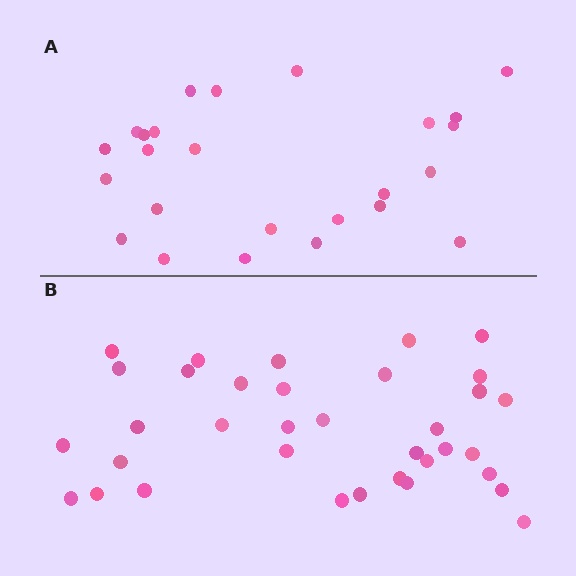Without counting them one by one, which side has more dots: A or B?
Region B (the bottom region) has more dots.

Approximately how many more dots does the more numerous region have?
Region B has roughly 10 or so more dots than region A.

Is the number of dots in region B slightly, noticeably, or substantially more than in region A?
Region B has noticeably more, but not dramatically so. The ratio is roughly 1.4 to 1.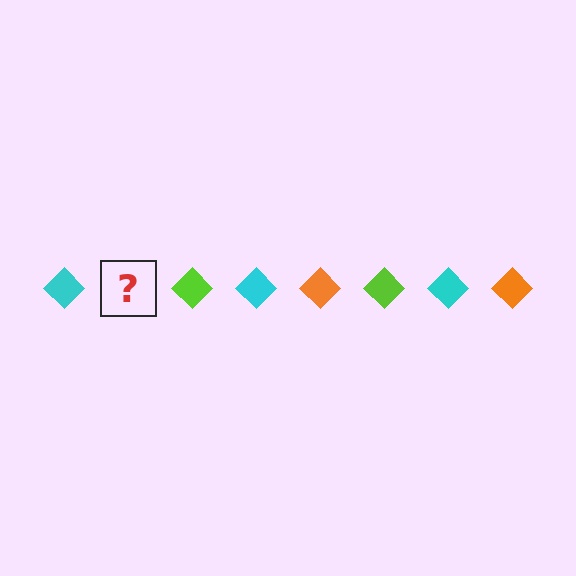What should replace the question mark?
The question mark should be replaced with an orange diamond.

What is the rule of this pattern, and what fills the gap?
The rule is that the pattern cycles through cyan, orange, lime diamonds. The gap should be filled with an orange diamond.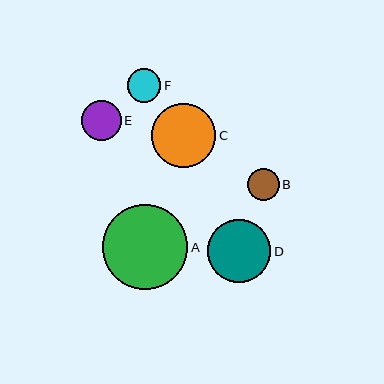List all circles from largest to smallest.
From largest to smallest: A, C, D, E, F, B.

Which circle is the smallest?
Circle B is the smallest with a size of approximately 32 pixels.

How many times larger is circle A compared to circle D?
Circle A is approximately 1.3 times the size of circle D.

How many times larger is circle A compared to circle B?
Circle A is approximately 2.7 times the size of circle B.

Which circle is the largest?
Circle A is the largest with a size of approximately 85 pixels.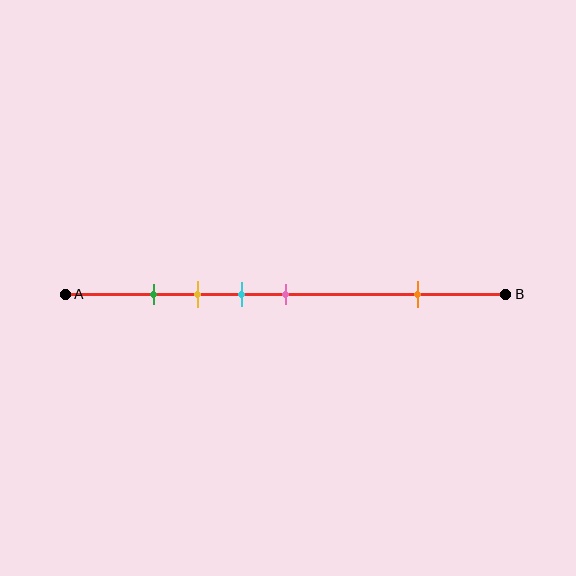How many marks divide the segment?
There are 5 marks dividing the segment.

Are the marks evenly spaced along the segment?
No, the marks are not evenly spaced.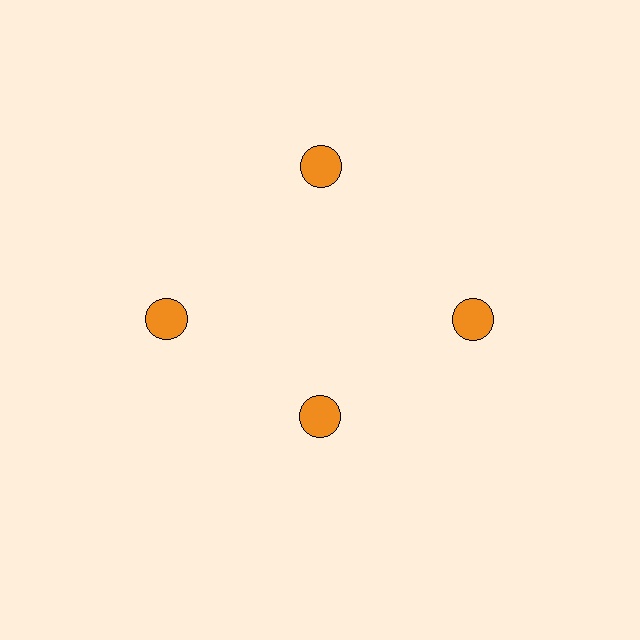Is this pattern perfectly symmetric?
No. The 4 orange circles are arranged in a ring, but one element near the 6 o'clock position is pulled inward toward the center, breaking the 4-fold rotational symmetry.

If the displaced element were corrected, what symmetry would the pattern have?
It would have 4-fold rotational symmetry — the pattern would map onto itself every 90 degrees.